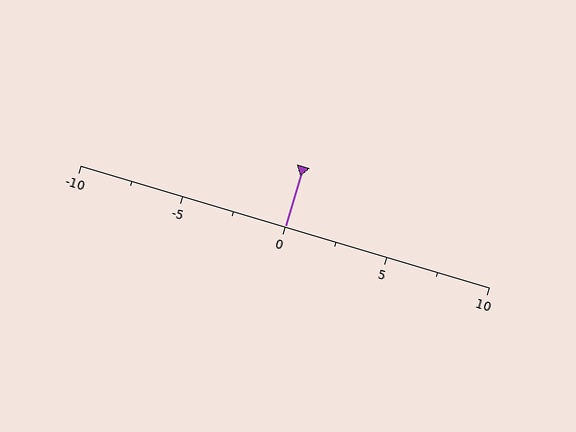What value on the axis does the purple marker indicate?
The marker indicates approximately 0.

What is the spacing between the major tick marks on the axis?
The major ticks are spaced 5 apart.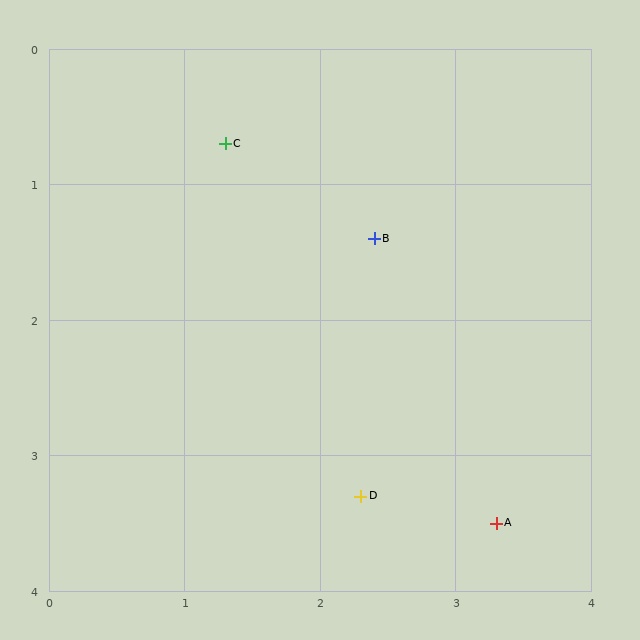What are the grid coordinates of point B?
Point B is at approximately (2.4, 1.4).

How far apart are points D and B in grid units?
Points D and B are about 1.9 grid units apart.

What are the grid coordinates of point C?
Point C is at approximately (1.3, 0.7).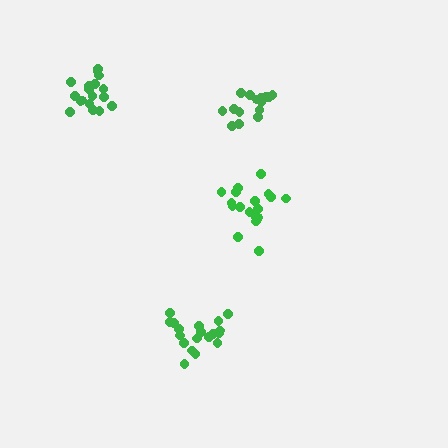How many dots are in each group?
Group 1: 19 dots, Group 2: 19 dots, Group 3: 18 dots, Group 4: 15 dots (71 total).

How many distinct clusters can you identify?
There are 4 distinct clusters.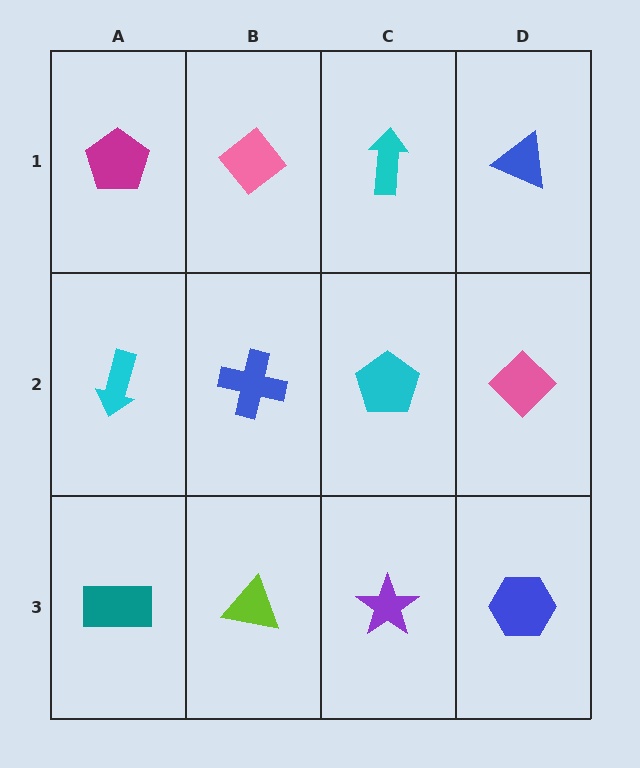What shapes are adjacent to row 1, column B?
A blue cross (row 2, column B), a magenta pentagon (row 1, column A), a cyan arrow (row 1, column C).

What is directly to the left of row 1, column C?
A pink diamond.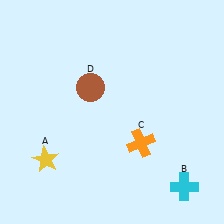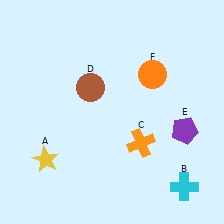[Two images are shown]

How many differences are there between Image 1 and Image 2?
There are 2 differences between the two images.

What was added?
A purple pentagon (E), an orange circle (F) were added in Image 2.